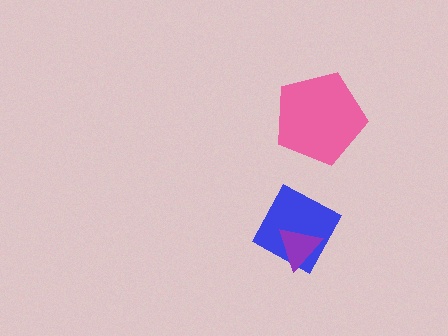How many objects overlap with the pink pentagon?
0 objects overlap with the pink pentagon.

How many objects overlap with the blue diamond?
1 object overlaps with the blue diamond.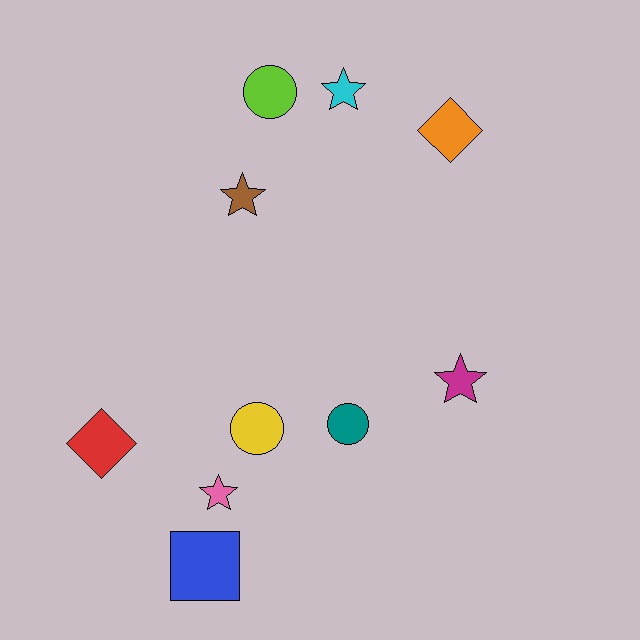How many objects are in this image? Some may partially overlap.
There are 10 objects.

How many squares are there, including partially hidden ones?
There is 1 square.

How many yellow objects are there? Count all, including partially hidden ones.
There is 1 yellow object.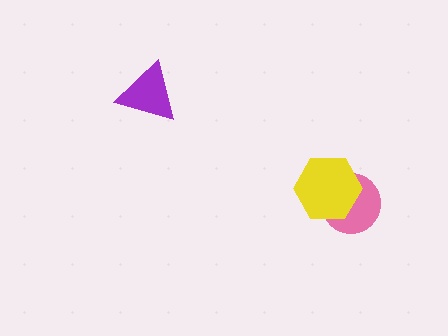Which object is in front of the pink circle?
The yellow hexagon is in front of the pink circle.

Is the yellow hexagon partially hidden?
No, no other shape covers it.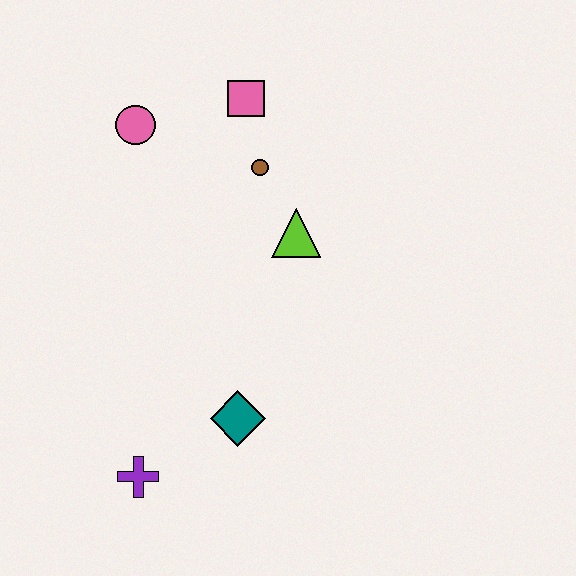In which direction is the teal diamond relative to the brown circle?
The teal diamond is below the brown circle.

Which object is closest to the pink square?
The brown circle is closest to the pink square.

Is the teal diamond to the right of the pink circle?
Yes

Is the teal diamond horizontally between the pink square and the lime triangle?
No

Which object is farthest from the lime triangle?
The purple cross is farthest from the lime triangle.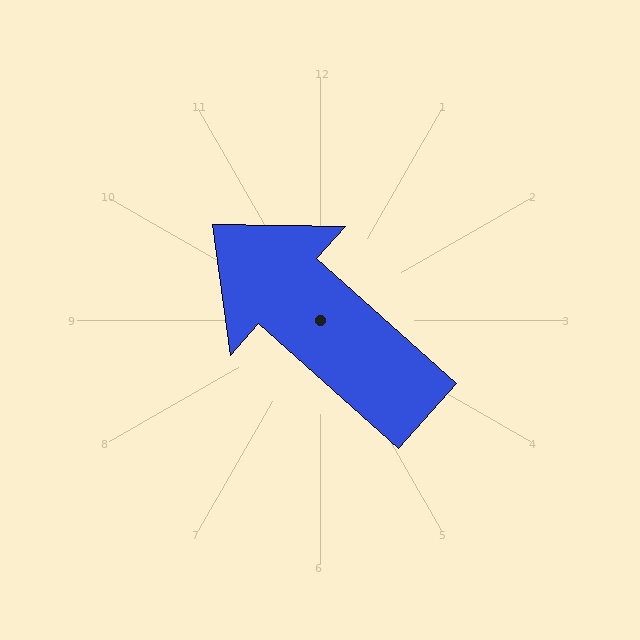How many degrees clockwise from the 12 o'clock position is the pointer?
Approximately 312 degrees.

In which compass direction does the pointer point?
Northwest.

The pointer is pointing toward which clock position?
Roughly 10 o'clock.